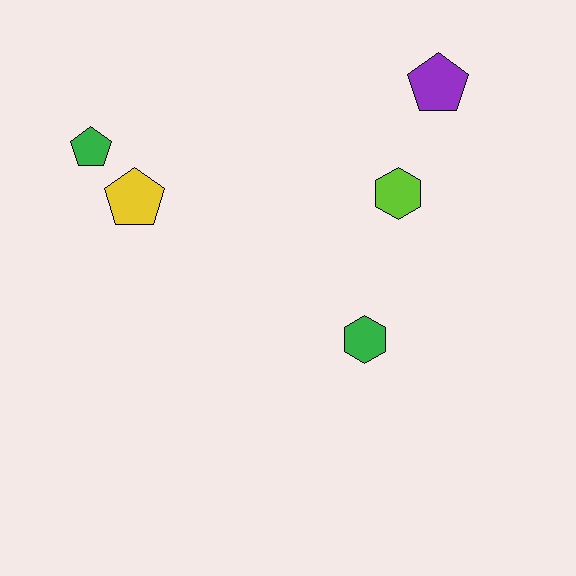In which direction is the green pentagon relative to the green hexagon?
The green pentagon is to the left of the green hexagon.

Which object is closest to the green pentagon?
The yellow pentagon is closest to the green pentagon.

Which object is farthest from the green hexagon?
The green pentagon is farthest from the green hexagon.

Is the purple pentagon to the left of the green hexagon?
No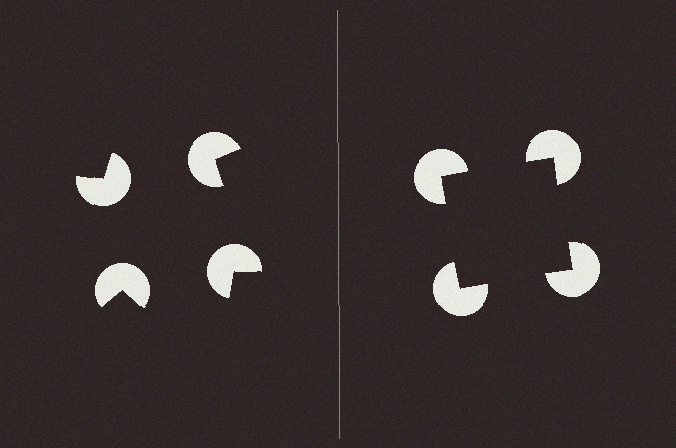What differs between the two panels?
The pac-man discs are positioned identically on both sides; only the wedge orientations differ. On the right they align to a square; on the left they are misaligned.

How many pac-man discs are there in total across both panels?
8 — 4 on each side.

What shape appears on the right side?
An illusory square.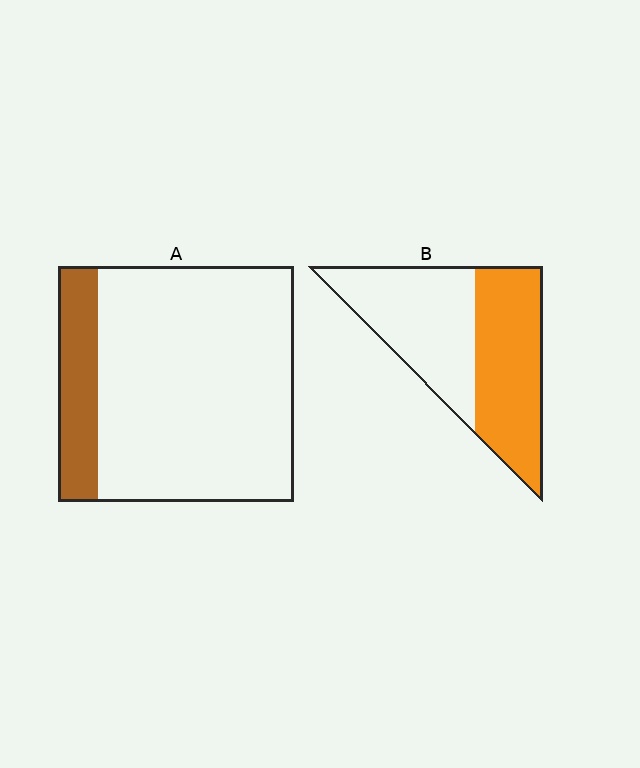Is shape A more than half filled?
No.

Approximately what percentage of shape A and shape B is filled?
A is approximately 15% and B is approximately 50%.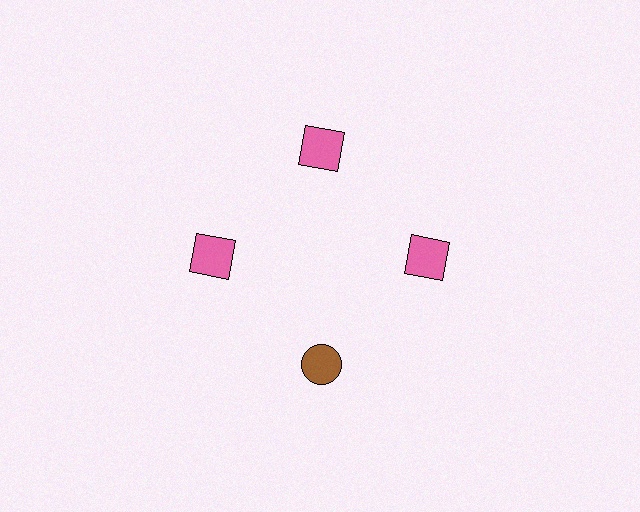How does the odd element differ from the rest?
It differs in both color (brown instead of pink) and shape (circle instead of square).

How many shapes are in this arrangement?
There are 4 shapes arranged in a ring pattern.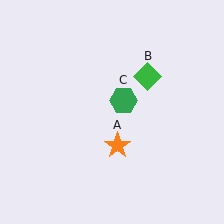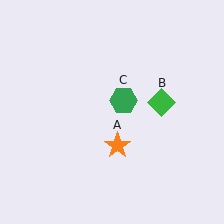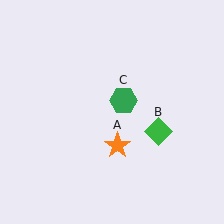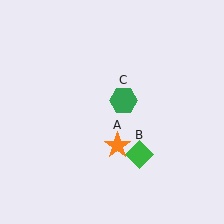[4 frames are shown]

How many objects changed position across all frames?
1 object changed position: green diamond (object B).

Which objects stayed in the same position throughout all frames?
Orange star (object A) and green hexagon (object C) remained stationary.